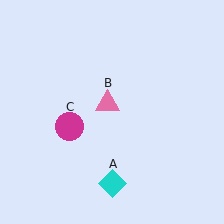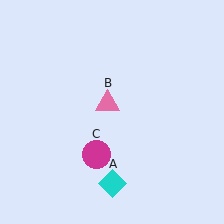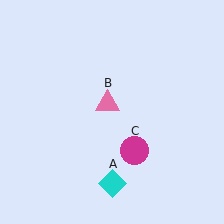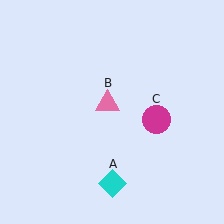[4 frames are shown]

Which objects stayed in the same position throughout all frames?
Cyan diamond (object A) and pink triangle (object B) remained stationary.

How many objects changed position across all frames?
1 object changed position: magenta circle (object C).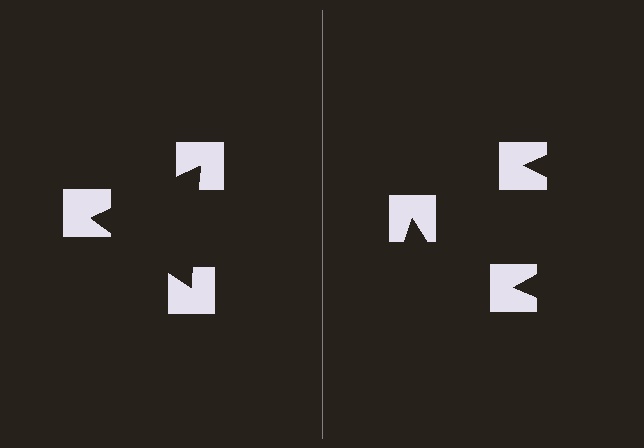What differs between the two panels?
The notched squares are positioned identically on both sides; only the wedge orientations differ. On the left they align to a triangle; on the right they are misaligned.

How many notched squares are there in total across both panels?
6 — 3 on each side.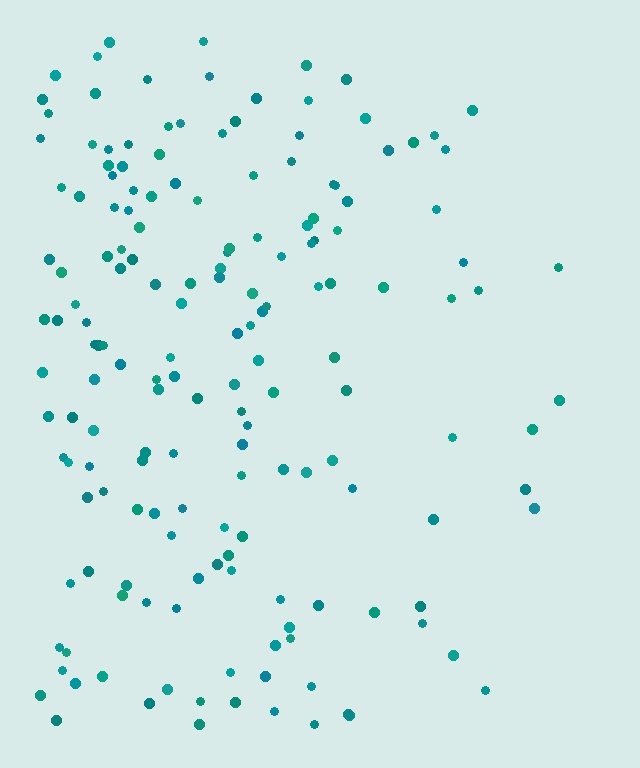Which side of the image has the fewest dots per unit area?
The right.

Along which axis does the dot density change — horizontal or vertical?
Horizontal.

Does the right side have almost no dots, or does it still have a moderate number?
Still a moderate number, just noticeably fewer than the left.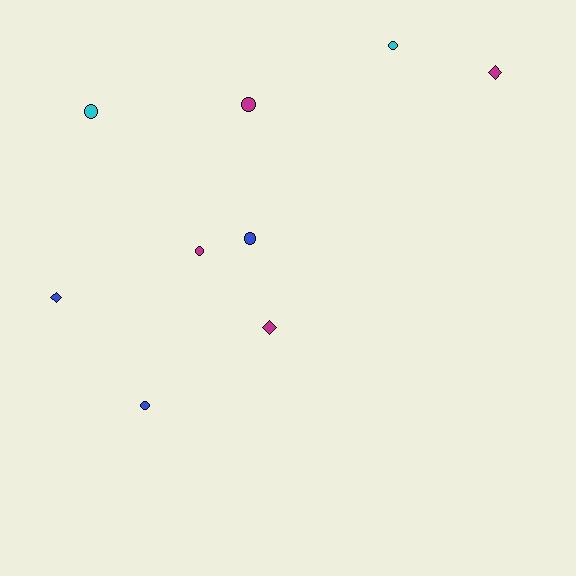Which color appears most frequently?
Magenta, with 4 objects.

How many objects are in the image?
There are 9 objects.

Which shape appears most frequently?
Circle, with 6 objects.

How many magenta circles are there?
There are 2 magenta circles.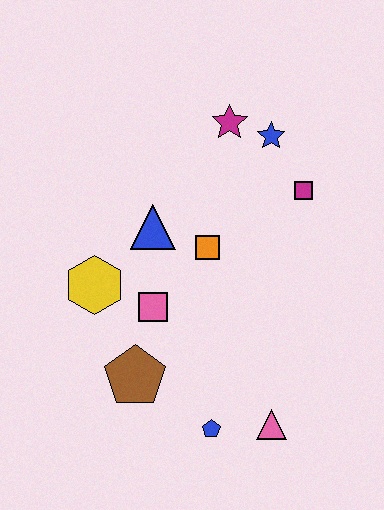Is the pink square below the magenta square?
Yes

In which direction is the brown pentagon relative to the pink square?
The brown pentagon is below the pink square.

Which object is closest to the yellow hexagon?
The pink square is closest to the yellow hexagon.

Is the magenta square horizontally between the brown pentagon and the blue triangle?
No